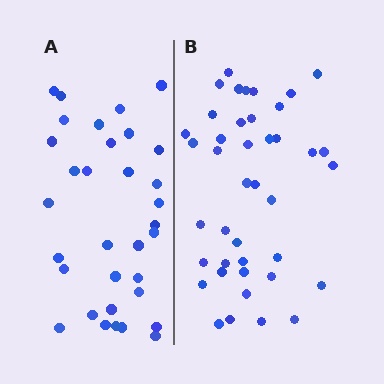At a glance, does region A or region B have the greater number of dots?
Region B (the right region) has more dots.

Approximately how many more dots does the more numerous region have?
Region B has roughly 8 or so more dots than region A.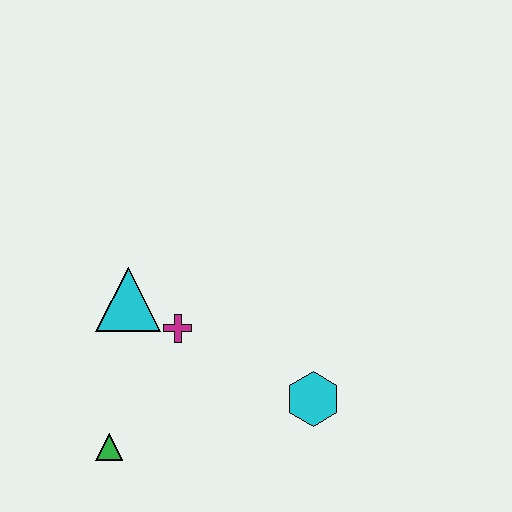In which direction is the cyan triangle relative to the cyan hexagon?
The cyan triangle is to the left of the cyan hexagon.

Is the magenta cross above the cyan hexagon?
Yes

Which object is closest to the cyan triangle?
The magenta cross is closest to the cyan triangle.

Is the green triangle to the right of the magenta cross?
No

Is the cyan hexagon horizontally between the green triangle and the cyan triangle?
No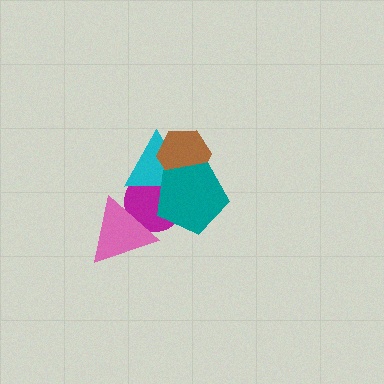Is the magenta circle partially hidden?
Yes, it is partially covered by another shape.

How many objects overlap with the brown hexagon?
2 objects overlap with the brown hexagon.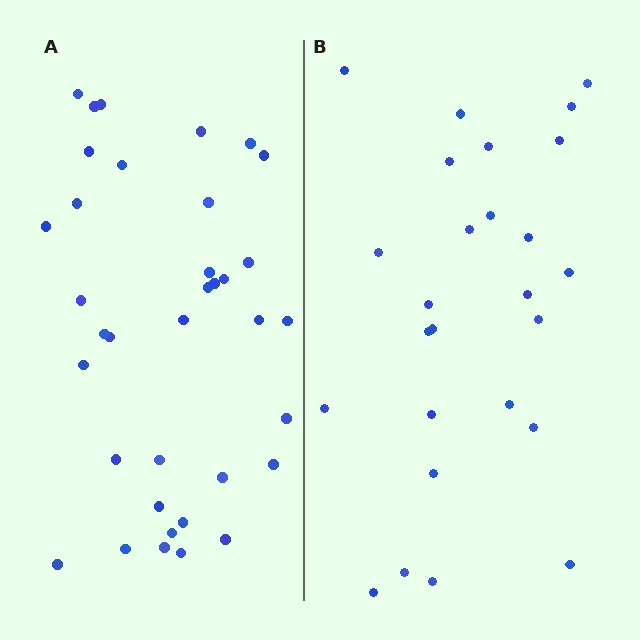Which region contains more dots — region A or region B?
Region A (the left region) has more dots.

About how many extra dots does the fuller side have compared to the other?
Region A has roughly 10 or so more dots than region B.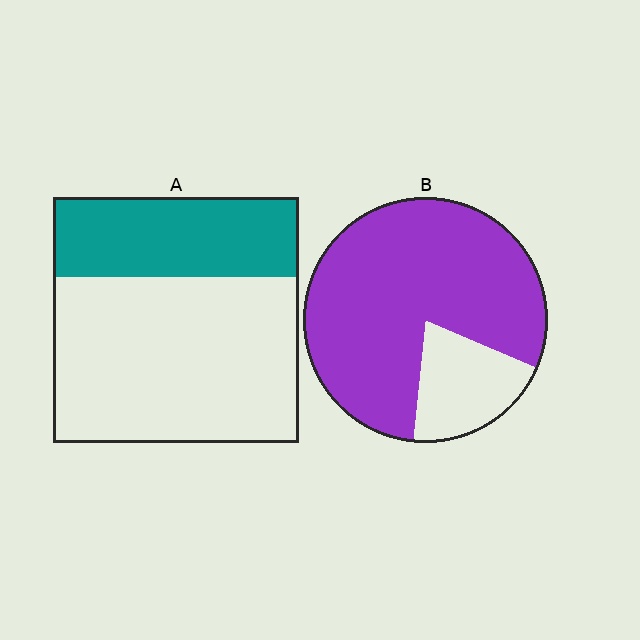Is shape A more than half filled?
No.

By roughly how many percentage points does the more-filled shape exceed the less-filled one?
By roughly 45 percentage points (B over A).